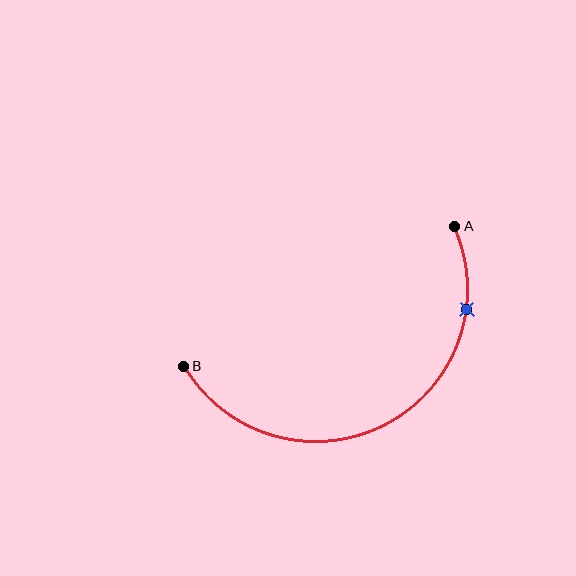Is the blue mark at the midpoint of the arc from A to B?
No. The blue mark lies on the arc but is closer to endpoint A. The arc midpoint would be at the point on the curve equidistant along the arc from both A and B.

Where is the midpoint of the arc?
The arc midpoint is the point on the curve farthest from the straight line joining A and B. It sits below that line.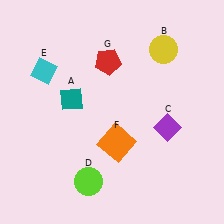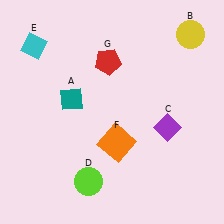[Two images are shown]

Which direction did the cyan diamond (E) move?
The cyan diamond (E) moved up.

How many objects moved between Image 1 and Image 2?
2 objects moved between the two images.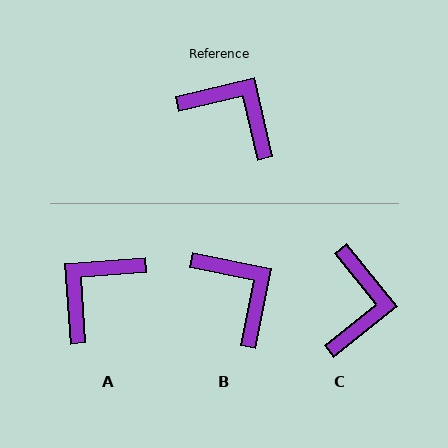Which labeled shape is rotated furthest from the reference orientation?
A, about 81 degrees away.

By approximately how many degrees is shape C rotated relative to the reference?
Approximately 64 degrees clockwise.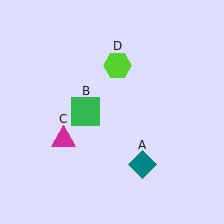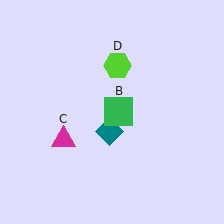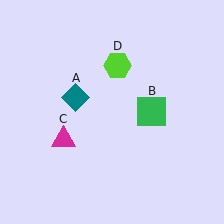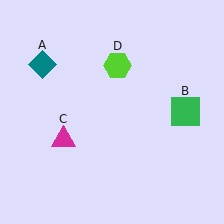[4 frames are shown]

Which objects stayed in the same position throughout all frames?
Magenta triangle (object C) and lime hexagon (object D) remained stationary.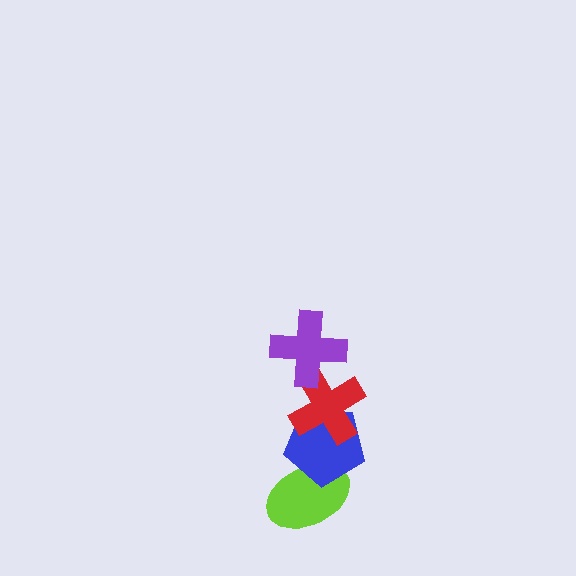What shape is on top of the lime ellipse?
The blue pentagon is on top of the lime ellipse.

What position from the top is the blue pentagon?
The blue pentagon is 3rd from the top.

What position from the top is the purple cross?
The purple cross is 1st from the top.